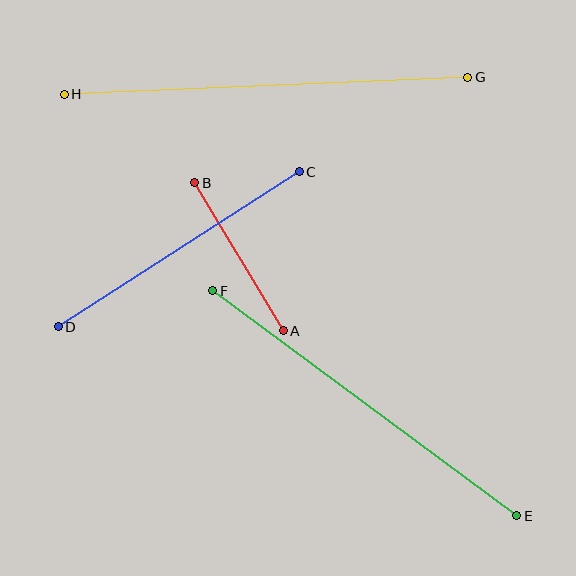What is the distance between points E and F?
The distance is approximately 378 pixels.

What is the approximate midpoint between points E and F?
The midpoint is at approximately (365, 403) pixels.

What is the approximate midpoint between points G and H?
The midpoint is at approximately (266, 86) pixels.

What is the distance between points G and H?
The distance is approximately 404 pixels.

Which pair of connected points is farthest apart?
Points G and H are farthest apart.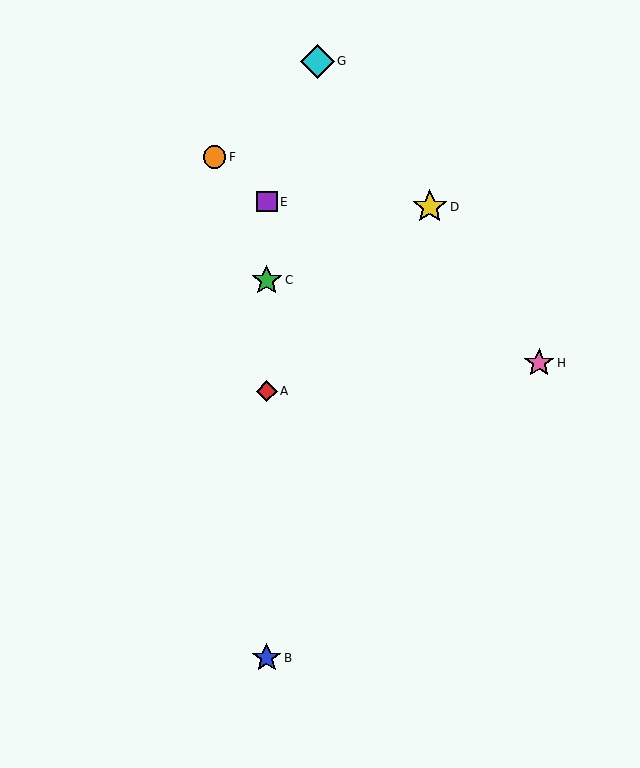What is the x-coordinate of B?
Object B is at x≈267.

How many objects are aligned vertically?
4 objects (A, B, C, E) are aligned vertically.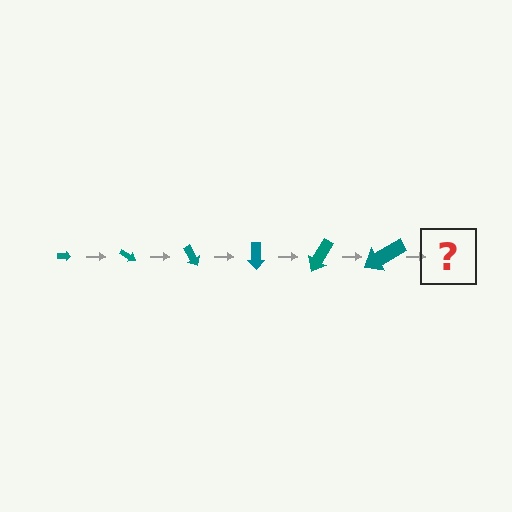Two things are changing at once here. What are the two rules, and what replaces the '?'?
The two rules are that the arrow grows larger each step and it rotates 30 degrees each step. The '?' should be an arrow, larger than the previous one and rotated 180 degrees from the start.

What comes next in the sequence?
The next element should be an arrow, larger than the previous one and rotated 180 degrees from the start.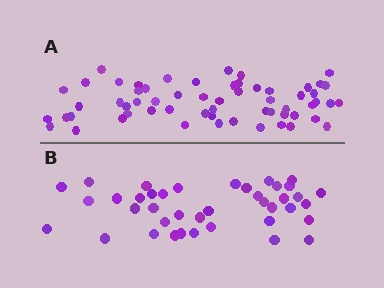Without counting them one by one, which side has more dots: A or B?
Region A (the top region) has more dots.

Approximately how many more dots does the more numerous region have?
Region A has approximately 20 more dots than region B.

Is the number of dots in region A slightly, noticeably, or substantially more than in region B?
Region A has substantially more. The ratio is roughly 1.5 to 1.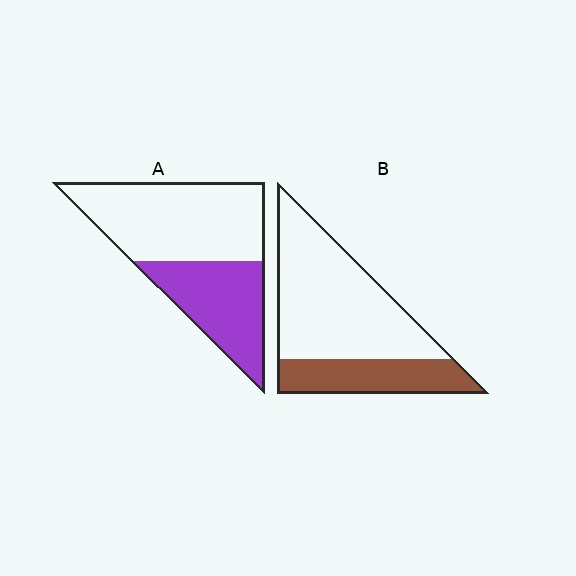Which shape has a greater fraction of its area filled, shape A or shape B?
Shape A.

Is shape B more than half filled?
No.